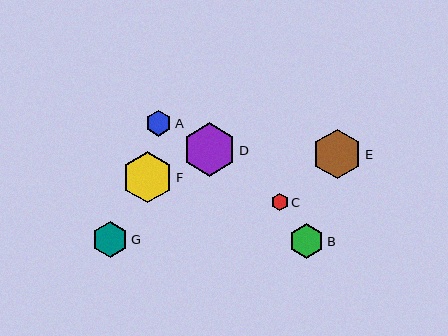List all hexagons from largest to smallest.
From largest to smallest: D, F, E, G, B, A, C.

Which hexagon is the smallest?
Hexagon C is the smallest with a size of approximately 17 pixels.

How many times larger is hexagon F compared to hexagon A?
Hexagon F is approximately 1.9 times the size of hexagon A.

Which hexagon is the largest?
Hexagon D is the largest with a size of approximately 53 pixels.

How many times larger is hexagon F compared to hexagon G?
Hexagon F is approximately 1.4 times the size of hexagon G.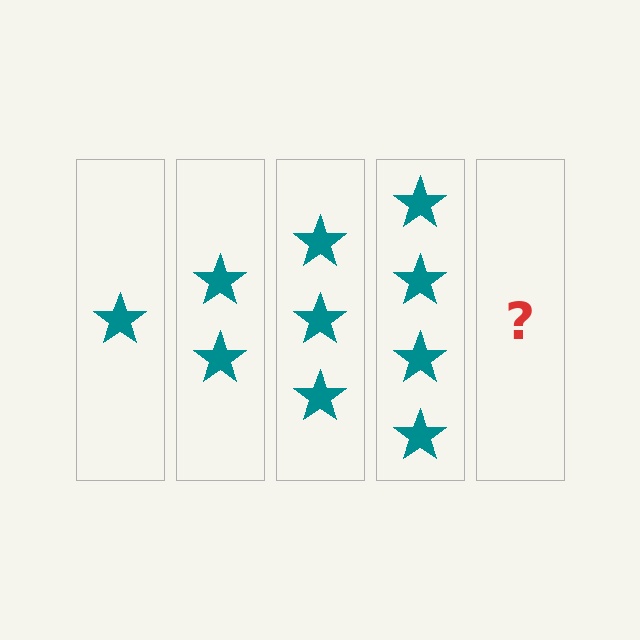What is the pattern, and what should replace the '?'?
The pattern is that each step adds one more star. The '?' should be 5 stars.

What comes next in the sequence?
The next element should be 5 stars.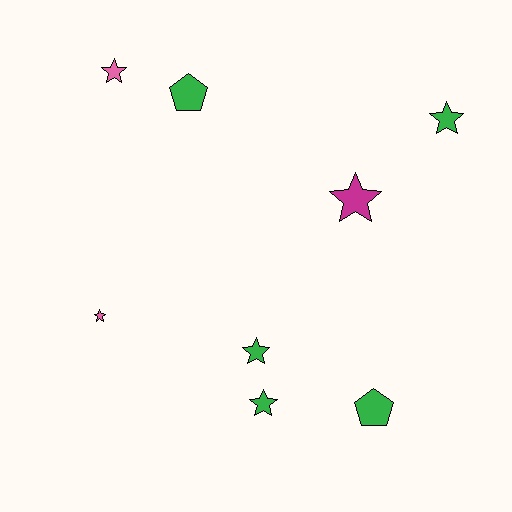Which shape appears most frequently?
Star, with 6 objects.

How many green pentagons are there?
There are 2 green pentagons.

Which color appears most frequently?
Green, with 5 objects.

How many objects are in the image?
There are 8 objects.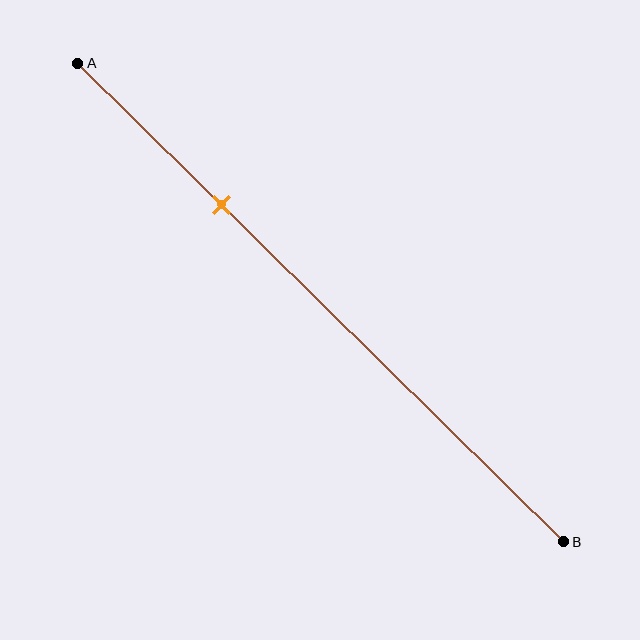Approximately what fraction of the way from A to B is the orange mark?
The orange mark is approximately 30% of the way from A to B.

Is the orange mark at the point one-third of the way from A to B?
No, the mark is at about 30% from A, not at the 33% one-third point.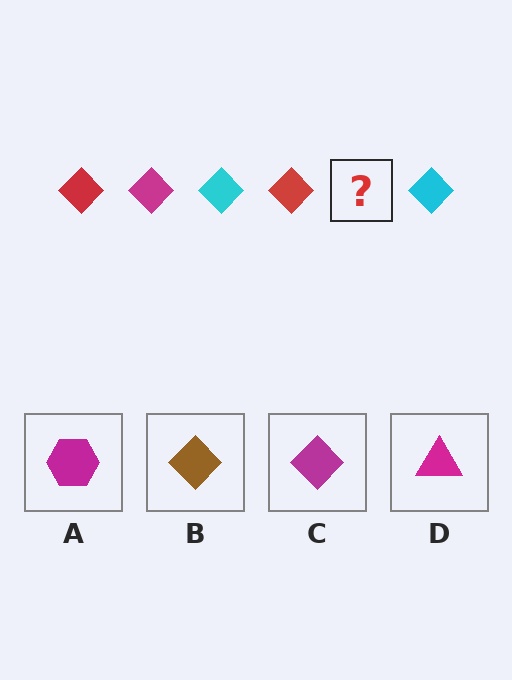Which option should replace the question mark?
Option C.